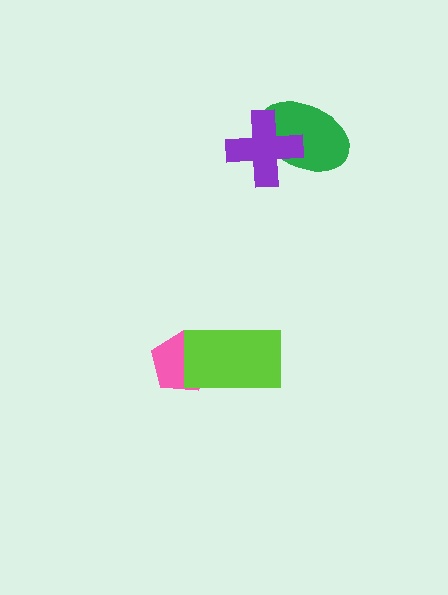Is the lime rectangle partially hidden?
No, no other shape covers it.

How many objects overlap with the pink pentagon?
1 object overlaps with the pink pentagon.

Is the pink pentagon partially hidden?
Yes, it is partially covered by another shape.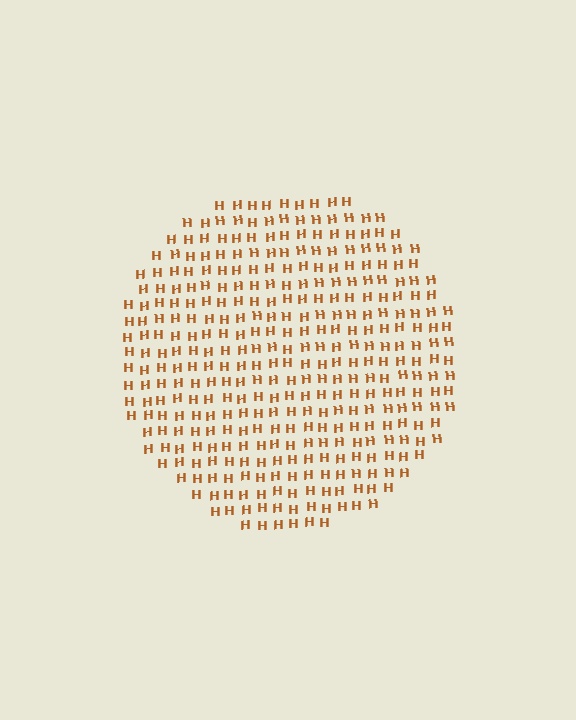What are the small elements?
The small elements are letter H's.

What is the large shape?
The large shape is a circle.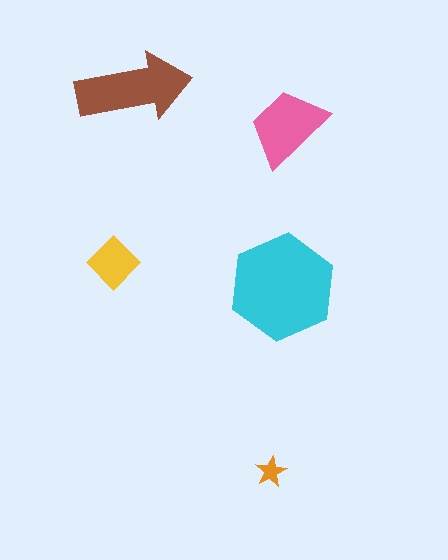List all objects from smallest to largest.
The orange star, the yellow diamond, the pink trapezoid, the brown arrow, the cyan hexagon.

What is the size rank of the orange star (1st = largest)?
5th.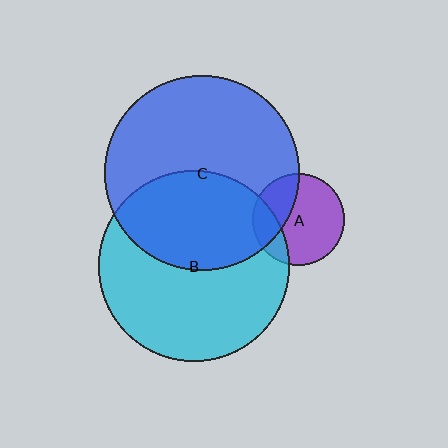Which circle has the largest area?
Circle C (blue).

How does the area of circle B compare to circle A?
Approximately 4.3 times.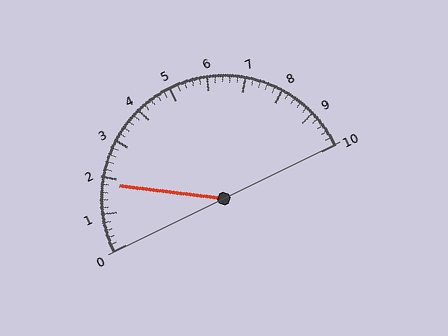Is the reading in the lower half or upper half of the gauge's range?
The reading is in the lower half of the range (0 to 10).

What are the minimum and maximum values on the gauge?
The gauge ranges from 0 to 10.